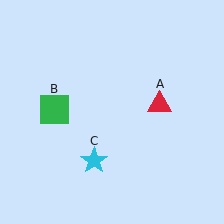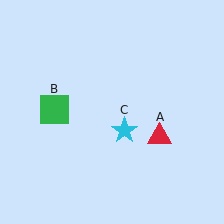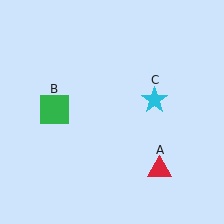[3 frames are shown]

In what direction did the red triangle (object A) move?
The red triangle (object A) moved down.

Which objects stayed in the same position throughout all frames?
Green square (object B) remained stationary.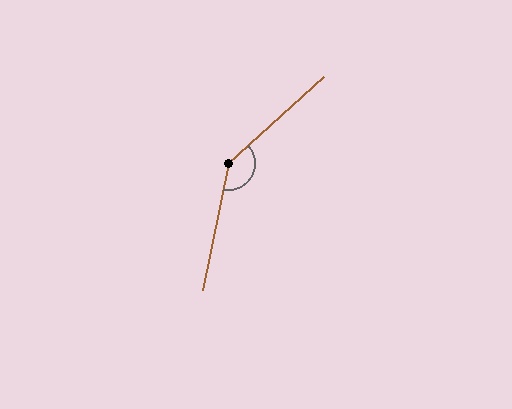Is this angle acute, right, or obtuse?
It is obtuse.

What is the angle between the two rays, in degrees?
Approximately 143 degrees.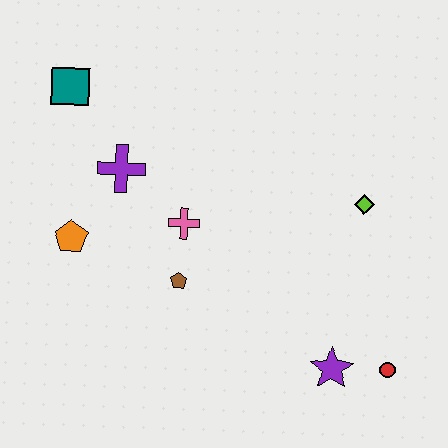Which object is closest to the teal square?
The purple cross is closest to the teal square.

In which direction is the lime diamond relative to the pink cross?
The lime diamond is to the right of the pink cross.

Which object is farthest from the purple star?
The teal square is farthest from the purple star.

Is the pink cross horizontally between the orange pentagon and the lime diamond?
Yes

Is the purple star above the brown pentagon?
No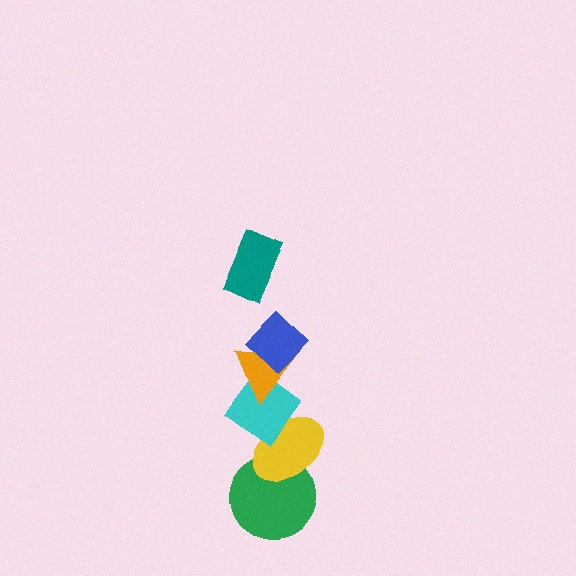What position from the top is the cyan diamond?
The cyan diamond is 4th from the top.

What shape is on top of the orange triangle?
The blue diamond is on top of the orange triangle.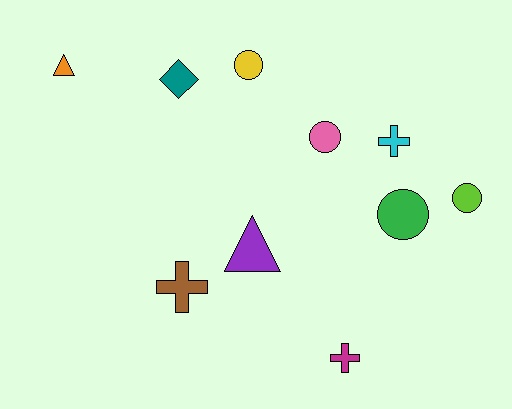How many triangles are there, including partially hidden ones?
There are 2 triangles.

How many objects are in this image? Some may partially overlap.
There are 10 objects.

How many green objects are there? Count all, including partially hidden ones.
There is 1 green object.